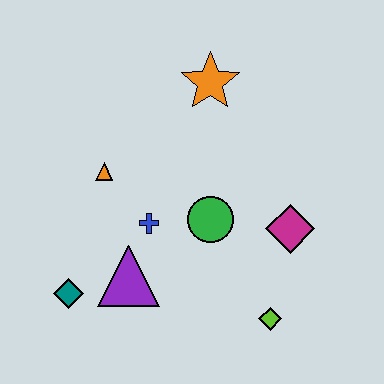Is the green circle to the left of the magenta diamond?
Yes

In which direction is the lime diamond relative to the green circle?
The lime diamond is below the green circle.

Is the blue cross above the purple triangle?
Yes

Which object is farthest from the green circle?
The teal diamond is farthest from the green circle.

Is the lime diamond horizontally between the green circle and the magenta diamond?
Yes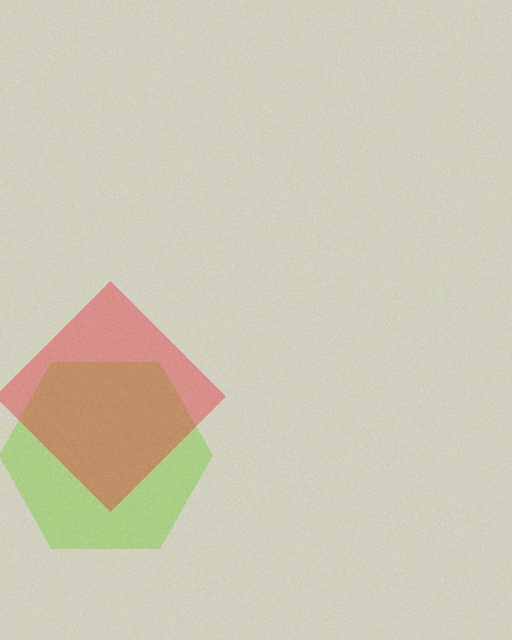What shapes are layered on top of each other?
The layered shapes are: a lime hexagon, a red diamond.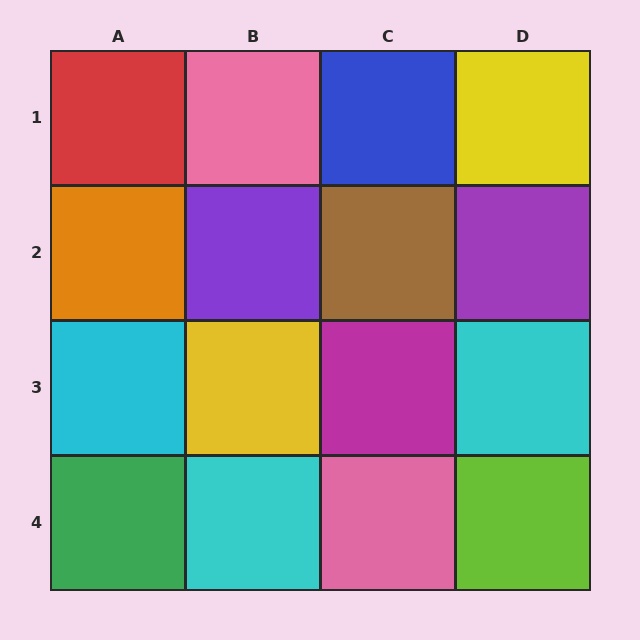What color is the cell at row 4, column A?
Green.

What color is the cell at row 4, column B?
Cyan.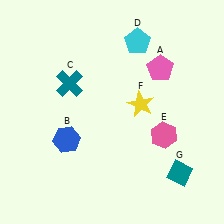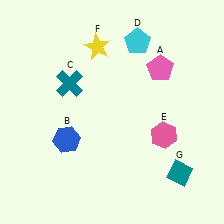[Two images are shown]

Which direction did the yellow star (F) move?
The yellow star (F) moved up.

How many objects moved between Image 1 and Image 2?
1 object moved between the two images.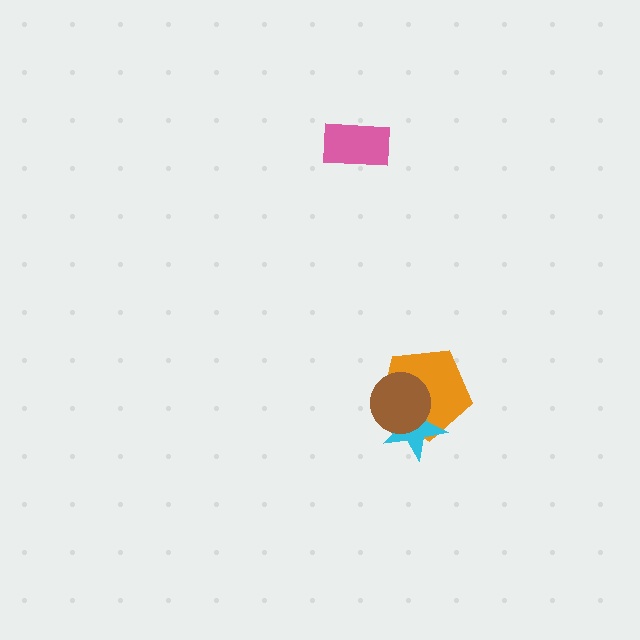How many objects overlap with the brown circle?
2 objects overlap with the brown circle.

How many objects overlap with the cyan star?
2 objects overlap with the cyan star.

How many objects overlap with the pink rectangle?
0 objects overlap with the pink rectangle.